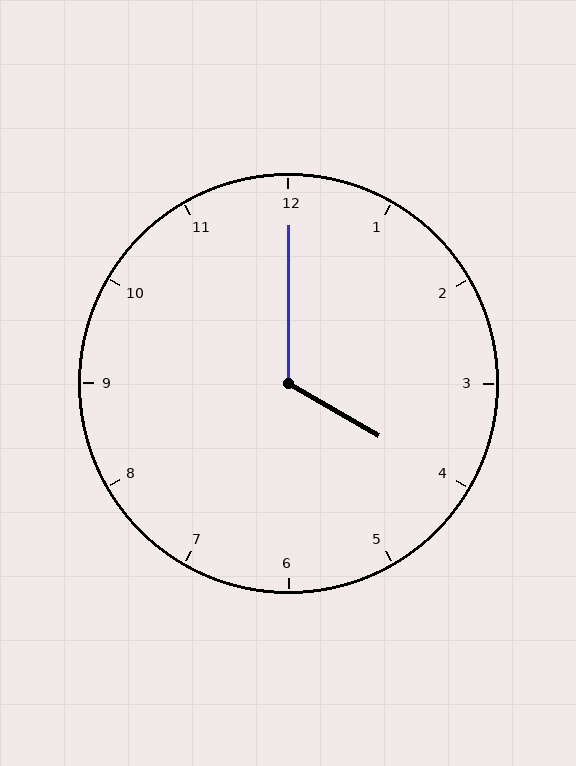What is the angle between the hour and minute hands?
Approximately 120 degrees.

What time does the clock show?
4:00.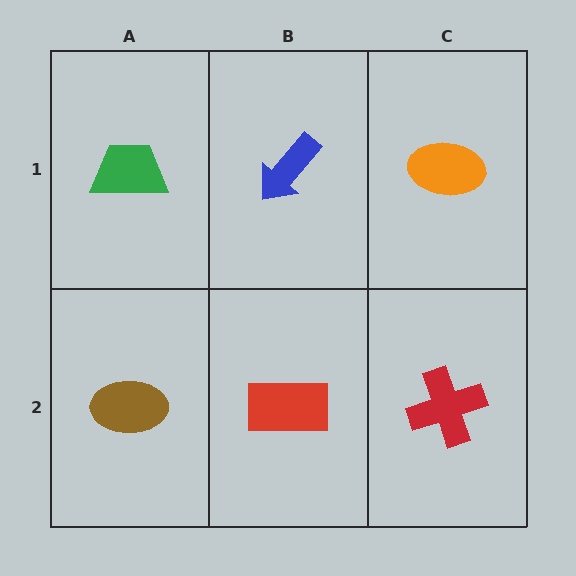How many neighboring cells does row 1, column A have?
2.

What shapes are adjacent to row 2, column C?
An orange ellipse (row 1, column C), a red rectangle (row 2, column B).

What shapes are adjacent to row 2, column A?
A green trapezoid (row 1, column A), a red rectangle (row 2, column B).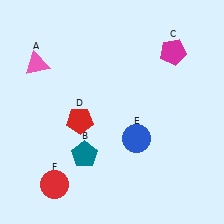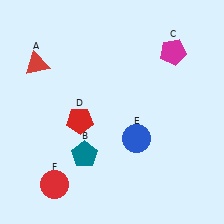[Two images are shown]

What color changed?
The triangle (A) changed from pink in Image 1 to red in Image 2.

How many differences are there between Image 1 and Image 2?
There is 1 difference between the two images.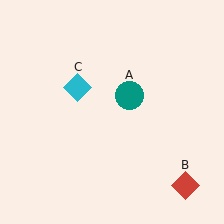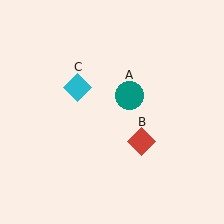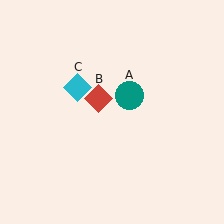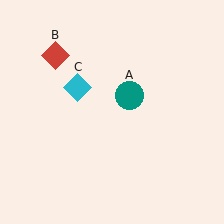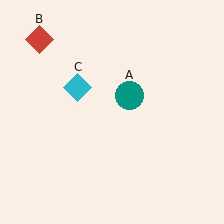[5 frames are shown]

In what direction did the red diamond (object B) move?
The red diamond (object B) moved up and to the left.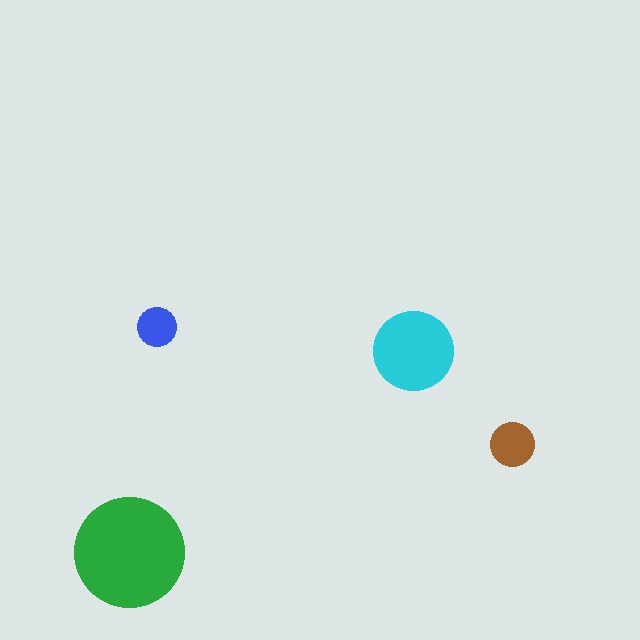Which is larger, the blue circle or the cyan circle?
The cyan one.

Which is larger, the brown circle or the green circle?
The green one.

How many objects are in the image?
There are 4 objects in the image.